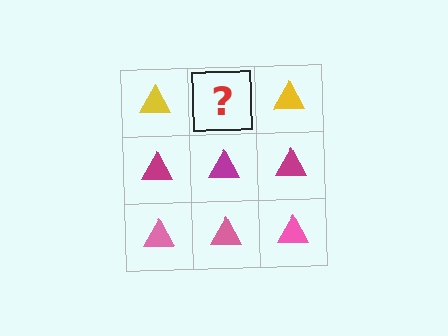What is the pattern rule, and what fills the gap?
The rule is that each row has a consistent color. The gap should be filled with a yellow triangle.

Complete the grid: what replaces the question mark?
The question mark should be replaced with a yellow triangle.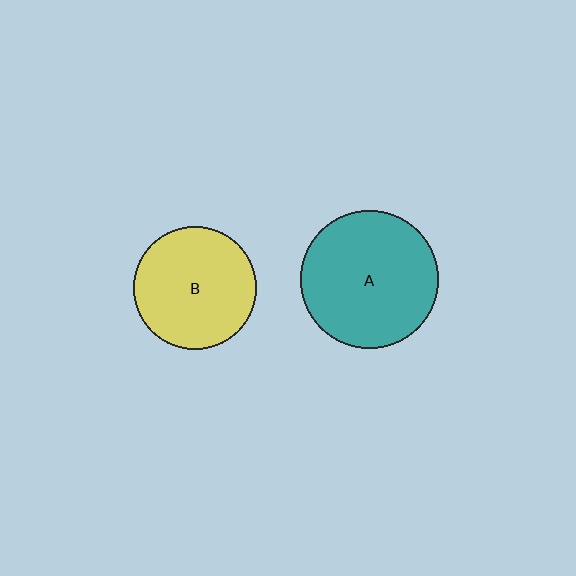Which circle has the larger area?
Circle A (teal).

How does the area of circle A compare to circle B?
Approximately 1.3 times.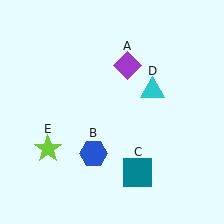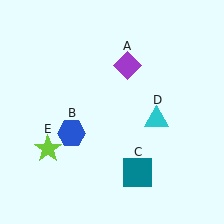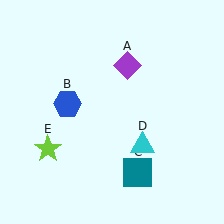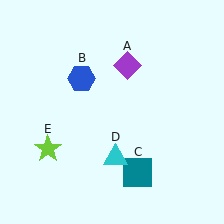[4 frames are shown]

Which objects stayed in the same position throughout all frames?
Purple diamond (object A) and teal square (object C) and lime star (object E) remained stationary.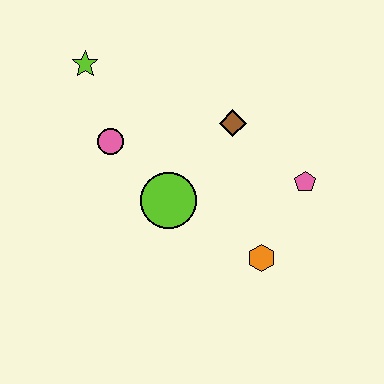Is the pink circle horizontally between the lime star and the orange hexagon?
Yes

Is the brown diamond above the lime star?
No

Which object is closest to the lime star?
The pink circle is closest to the lime star.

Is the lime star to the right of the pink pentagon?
No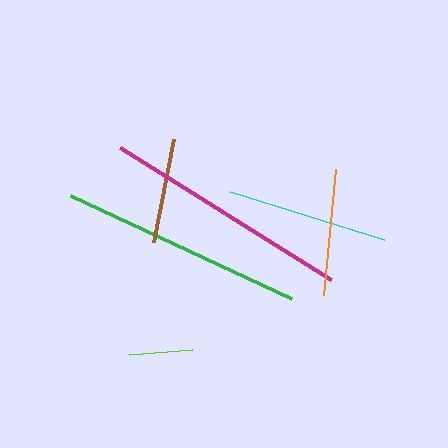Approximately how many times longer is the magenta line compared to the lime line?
The magenta line is approximately 4.0 times the length of the lime line.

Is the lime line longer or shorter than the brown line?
The brown line is longer than the lime line.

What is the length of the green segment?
The green segment is approximately 244 pixels long.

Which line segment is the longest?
The magenta line is the longest at approximately 249 pixels.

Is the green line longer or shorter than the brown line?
The green line is longer than the brown line.